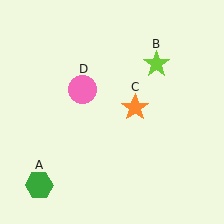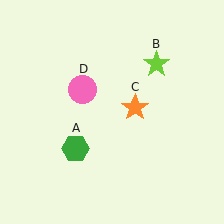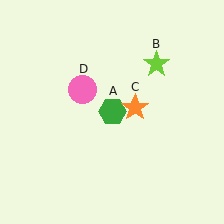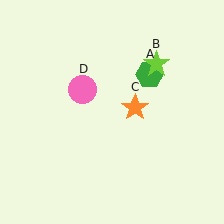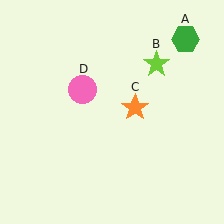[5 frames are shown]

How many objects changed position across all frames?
1 object changed position: green hexagon (object A).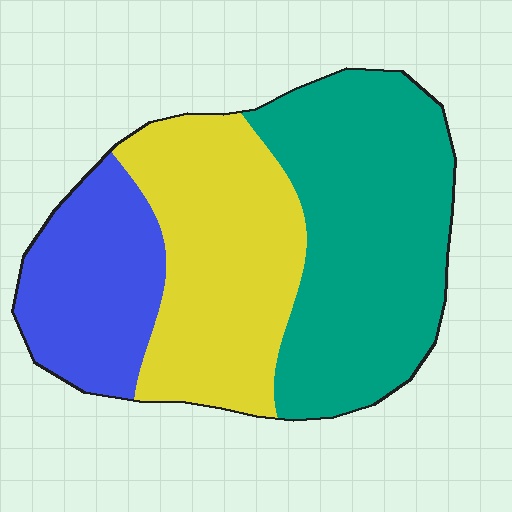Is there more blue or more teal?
Teal.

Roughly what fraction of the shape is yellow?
Yellow takes up about one third (1/3) of the shape.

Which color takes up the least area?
Blue, at roughly 20%.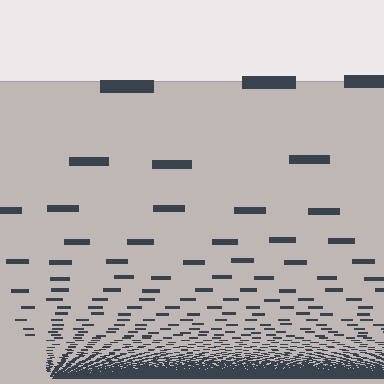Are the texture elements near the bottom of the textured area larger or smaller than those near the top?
Smaller. The gradient is inverted — elements near the bottom are smaller and denser.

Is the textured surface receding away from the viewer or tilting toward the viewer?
The surface appears to tilt toward the viewer. Texture elements get larger and sparser toward the top.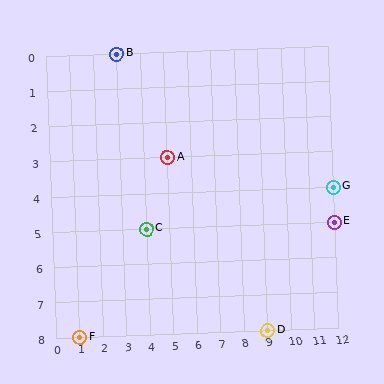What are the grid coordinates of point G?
Point G is at grid coordinates (12, 4).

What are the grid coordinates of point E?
Point E is at grid coordinates (12, 5).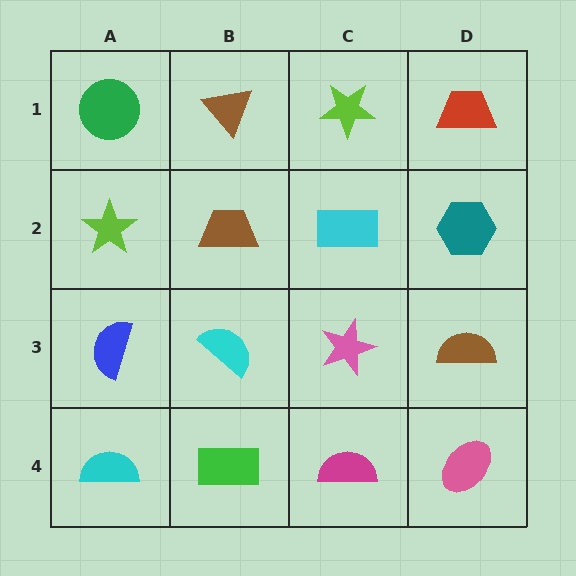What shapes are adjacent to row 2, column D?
A red trapezoid (row 1, column D), a brown semicircle (row 3, column D), a cyan rectangle (row 2, column C).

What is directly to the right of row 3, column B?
A pink star.